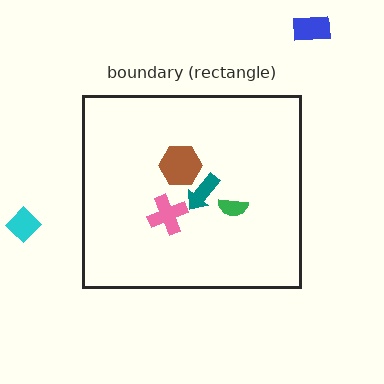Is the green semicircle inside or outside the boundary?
Inside.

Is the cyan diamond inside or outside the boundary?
Outside.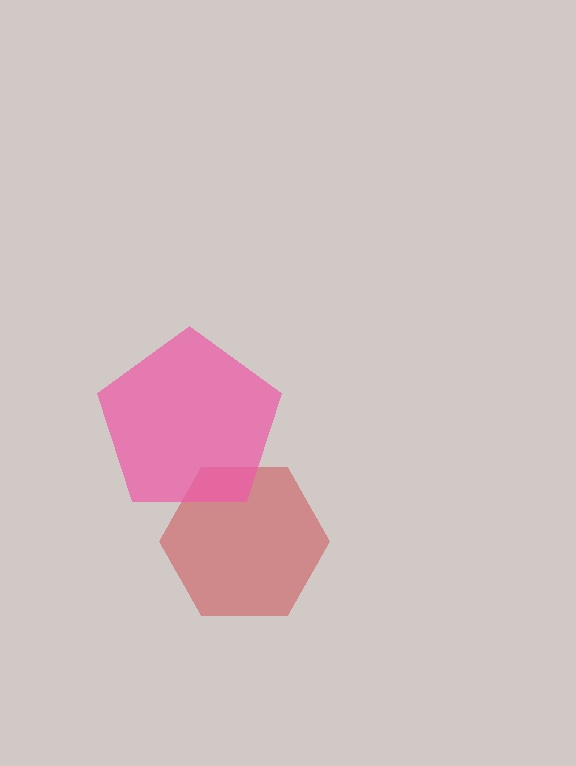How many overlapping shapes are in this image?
There are 2 overlapping shapes in the image.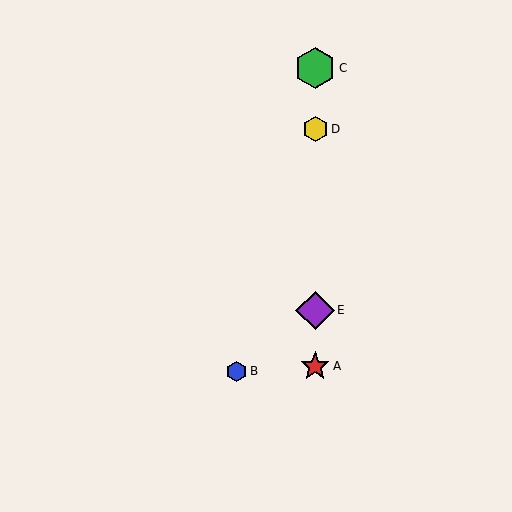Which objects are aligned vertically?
Objects A, C, D, E are aligned vertically.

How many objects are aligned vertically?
4 objects (A, C, D, E) are aligned vertically.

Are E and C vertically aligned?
Yes, both are at x≈315.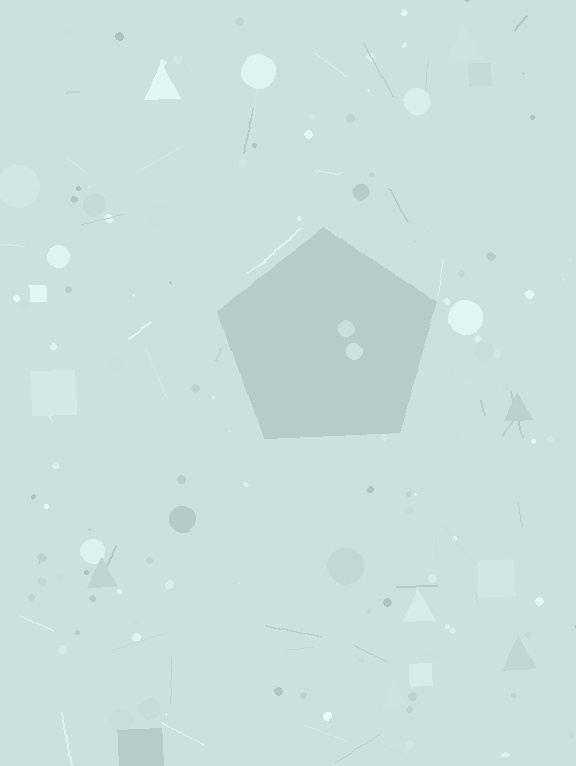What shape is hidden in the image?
A pentagon is hidden in the image.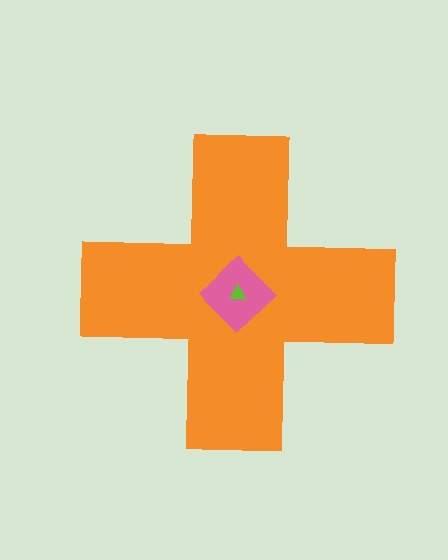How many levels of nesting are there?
3.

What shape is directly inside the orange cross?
The pink diamond.